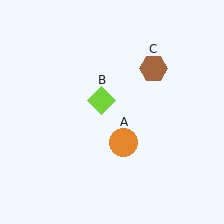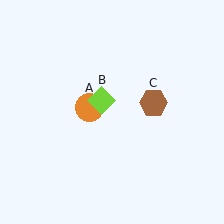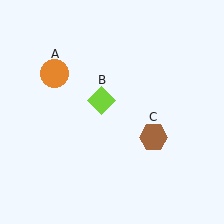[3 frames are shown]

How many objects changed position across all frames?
2 objects changed position: orange circle (object A), brown hexagon (object C).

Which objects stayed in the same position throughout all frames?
Lime diamond (object B) remained stationary.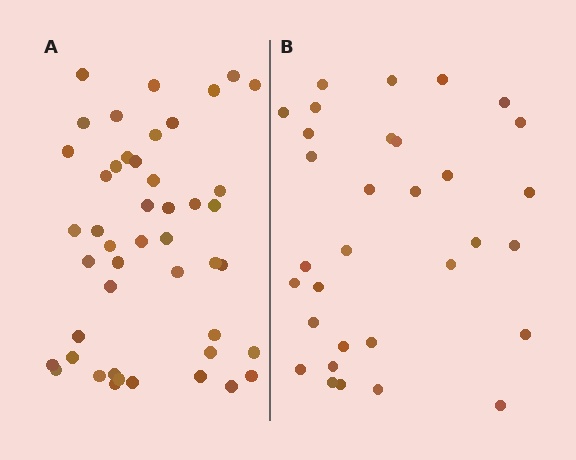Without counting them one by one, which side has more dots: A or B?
Region A (the left region) has more dots.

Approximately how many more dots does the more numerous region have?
Region A has approximately 15 more dots than region B.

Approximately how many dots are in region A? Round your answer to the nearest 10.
About 50 dots. (The exact count is 46, which rounds to 50.)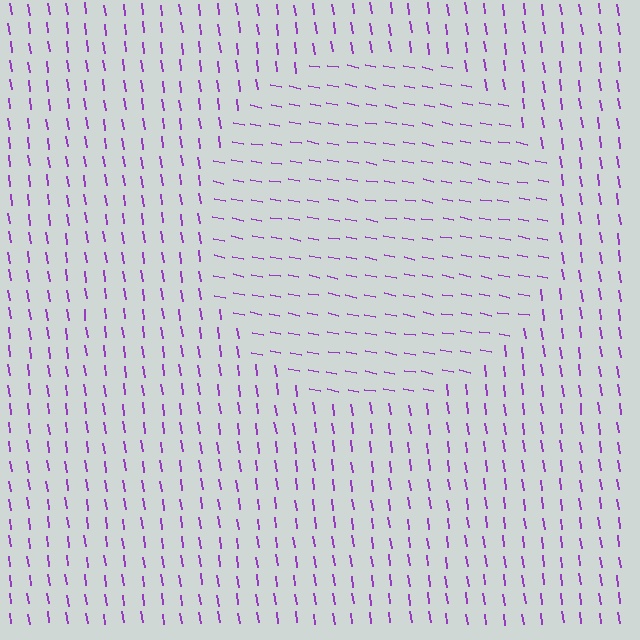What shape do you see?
I see a circle.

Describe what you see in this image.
The image is filled with small purple line segments. A circle region in the image has lines oriented differently from the surrounding lines, creating a visible texture boundary.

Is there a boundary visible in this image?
Yes, there is a texture boundary formed by a change in line orientation.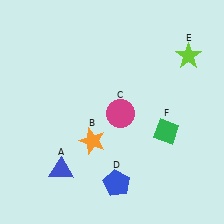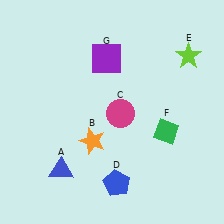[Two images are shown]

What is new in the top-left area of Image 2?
A purple square (G) was added in the top-left area of Image 2.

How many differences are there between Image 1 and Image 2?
There is 1 difference between the two images.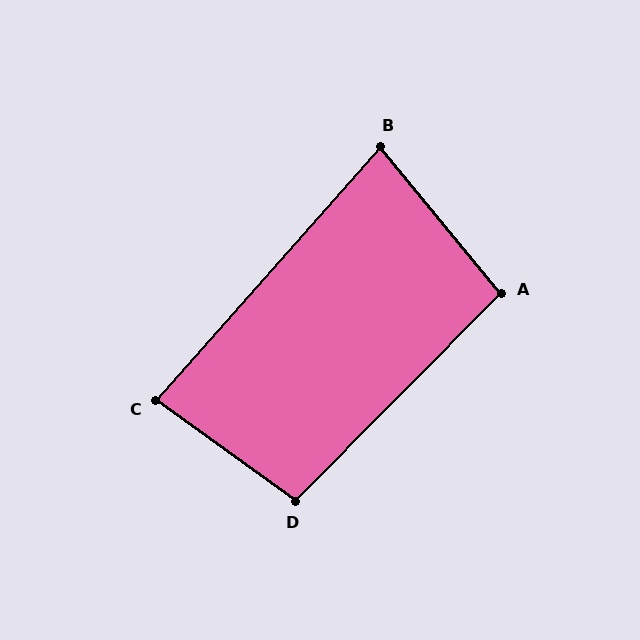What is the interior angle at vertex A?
Approximately 96 degrees (obtuse).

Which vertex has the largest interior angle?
D, at approximately 99 degrees.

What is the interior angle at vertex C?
Approximately 84 degrees (acute).